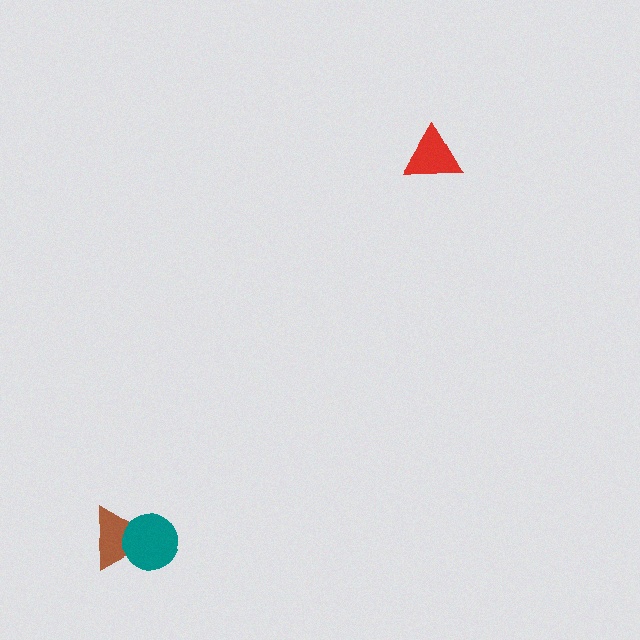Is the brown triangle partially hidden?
Yes, it is partially covered by another shape.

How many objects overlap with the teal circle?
1 object overlaps with the teal circle.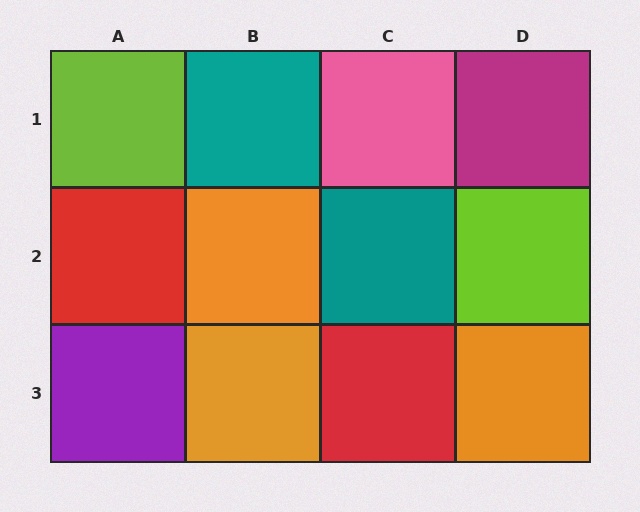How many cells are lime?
2 cells are lime.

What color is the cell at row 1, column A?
Lime.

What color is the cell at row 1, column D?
Magenta.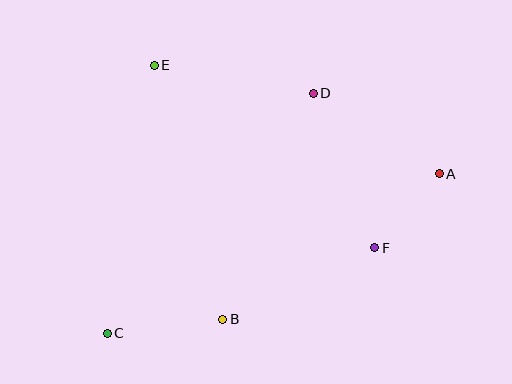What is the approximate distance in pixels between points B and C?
The distance between B and C is approximately 116 pixels.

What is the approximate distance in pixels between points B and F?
The distance between B and F is approximately 168 pixels.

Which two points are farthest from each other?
Points A and C are farthest from each other.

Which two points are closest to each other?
Points A and F are closest to each other.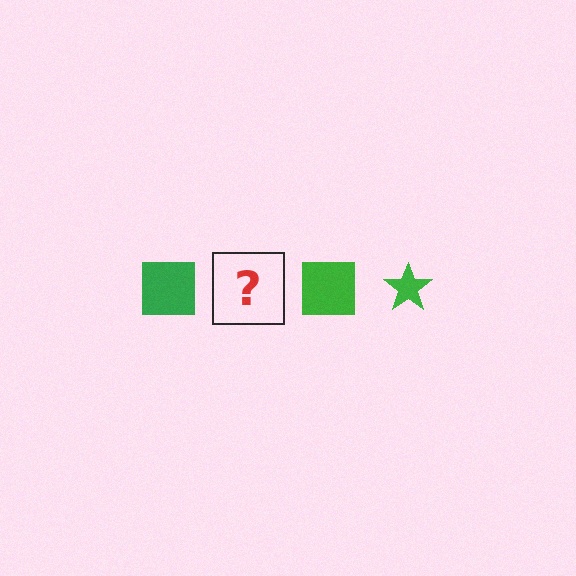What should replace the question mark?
The question mark should be replaced with a green star.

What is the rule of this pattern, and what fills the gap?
The rule is that the pattern cycles through square, star shapes in green. The gap should be filled with a green star.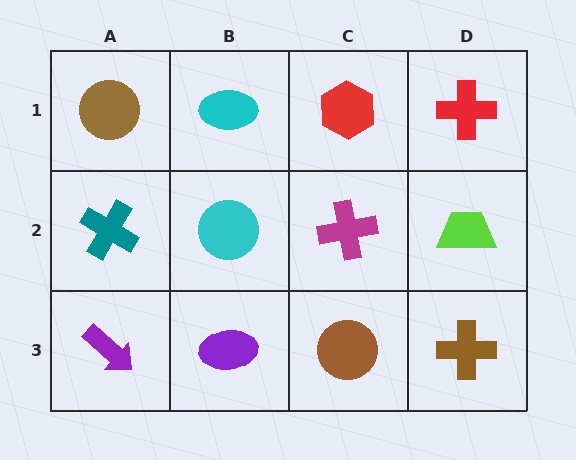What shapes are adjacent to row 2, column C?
A red hexagon (row 1, column C), a brown circle (row 3, column C), a cyan circle (row 2, column B), a lime trapezoid (row 2, column D).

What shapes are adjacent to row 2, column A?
A brown circle (row 1, column A), a purple arrow (row 3, column A), a cyan circle (row 2, column B).